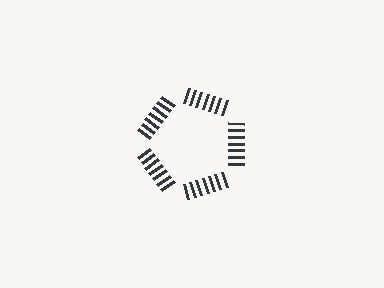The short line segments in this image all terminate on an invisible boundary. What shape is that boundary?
An illusory pentagon — the line segments terminate on its edges but no continuous stroke is drawn.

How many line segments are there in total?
35 — 7 along each of the 5 edges.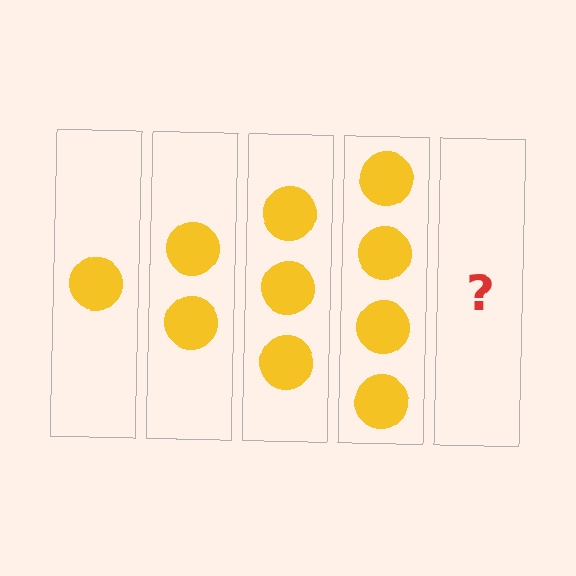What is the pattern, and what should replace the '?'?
The pattern is that each step adds one more circle. The '?' should be 5 circles.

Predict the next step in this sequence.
The next step is 5 circles.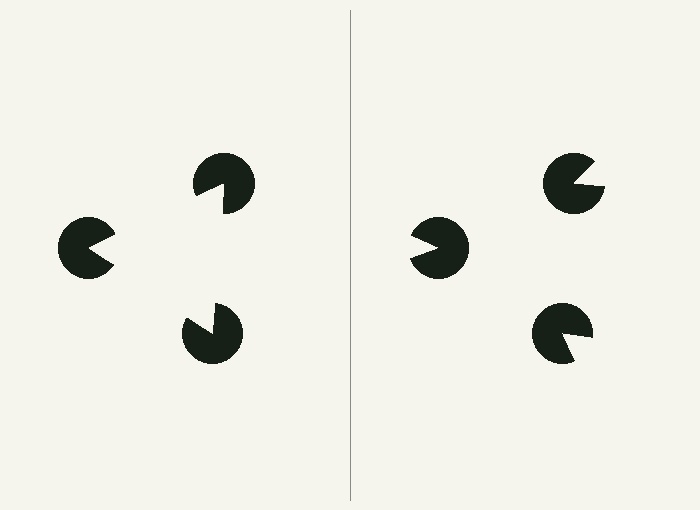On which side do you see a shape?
An illusory triangle appears on the left side. On the right side the wedge cuts are rotated, so no coherent shape forms.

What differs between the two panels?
The pac-man discs are positioned identically on both sides; only the wedge orientations differ. On the left they align to a triangle; on the right they are misaligned.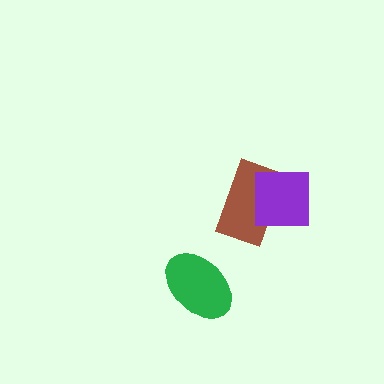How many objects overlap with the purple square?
1 object overlaps with the purple square.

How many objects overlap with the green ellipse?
0 objects overlap with the green ellipse.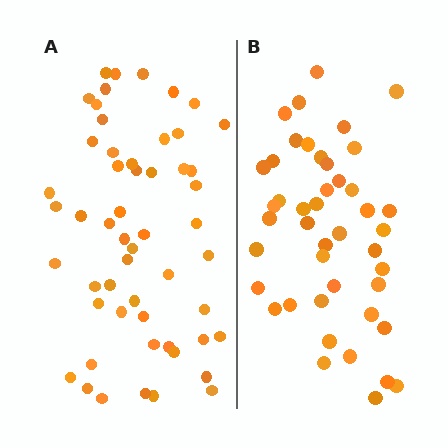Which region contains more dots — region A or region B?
Region A (the left region) has more dots.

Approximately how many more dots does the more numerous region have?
Region A has roughly 10 or so more dots than region B.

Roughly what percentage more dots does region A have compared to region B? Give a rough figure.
About 25% more.